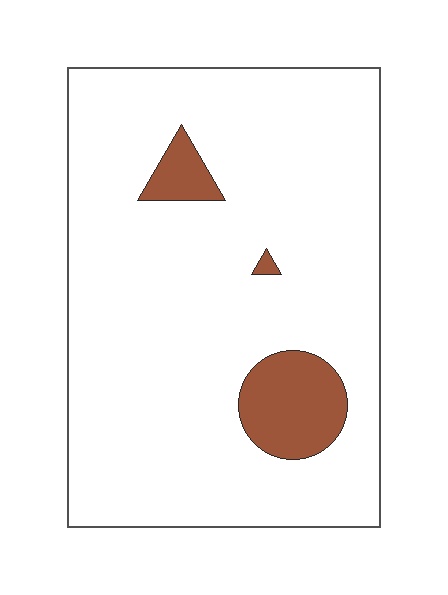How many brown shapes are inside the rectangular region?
3.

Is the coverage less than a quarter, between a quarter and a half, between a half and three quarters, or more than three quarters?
Less than a quarter.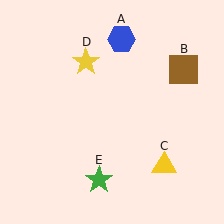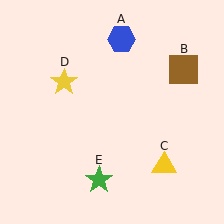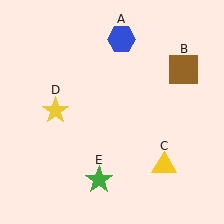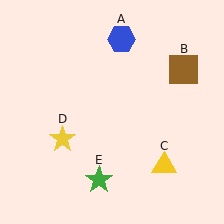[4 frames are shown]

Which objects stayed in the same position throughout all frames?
Blue hexagon (object A) and brown square (object B) and yellow triangle (object C) and green star (object E) remained stationary.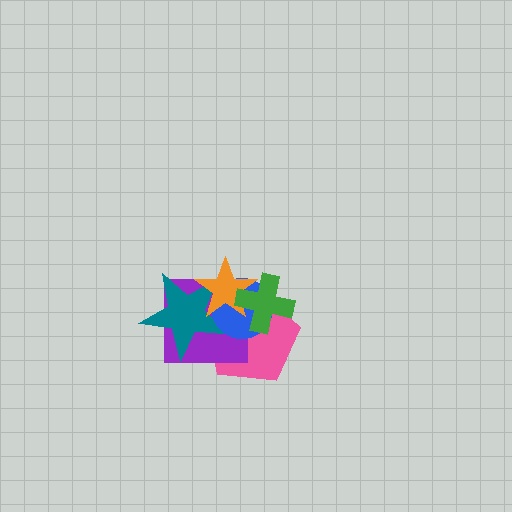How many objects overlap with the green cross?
4 objects overlap with the green cross.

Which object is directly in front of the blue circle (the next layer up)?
The orange star is directly in front of the blue circle.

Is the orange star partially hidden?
Yes, it is partially covered by another shape.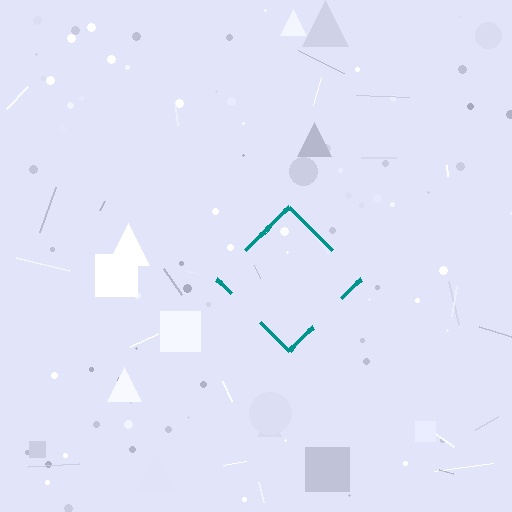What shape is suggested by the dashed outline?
The dashed outline suggests a diamond.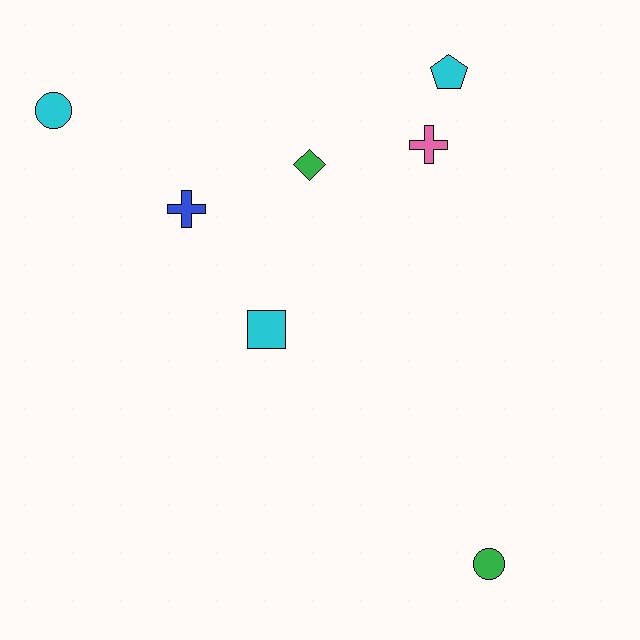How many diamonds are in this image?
There is 1 diamond.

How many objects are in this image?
There are 7 objects.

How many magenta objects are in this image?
There are no magenta objects.